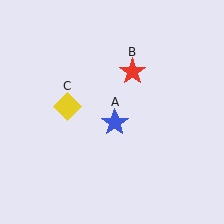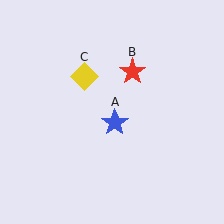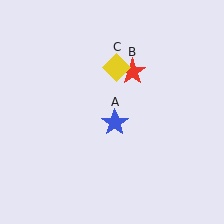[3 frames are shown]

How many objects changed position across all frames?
1 object changed position: yellow diamond (object C).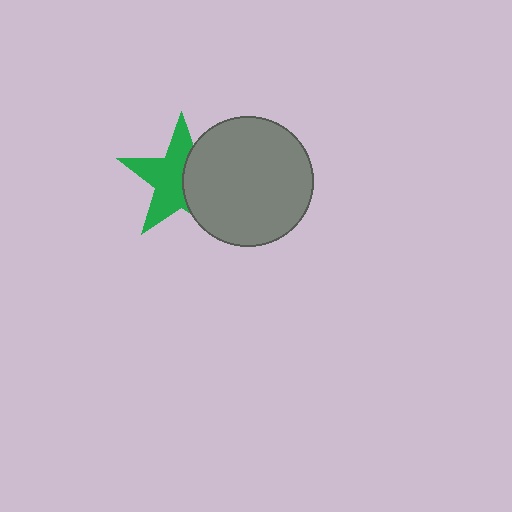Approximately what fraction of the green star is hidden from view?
Roughly 42% of the green star is hidden behind the gray circle.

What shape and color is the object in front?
The object in front is a gray circle.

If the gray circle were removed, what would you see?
You would see the complete green star.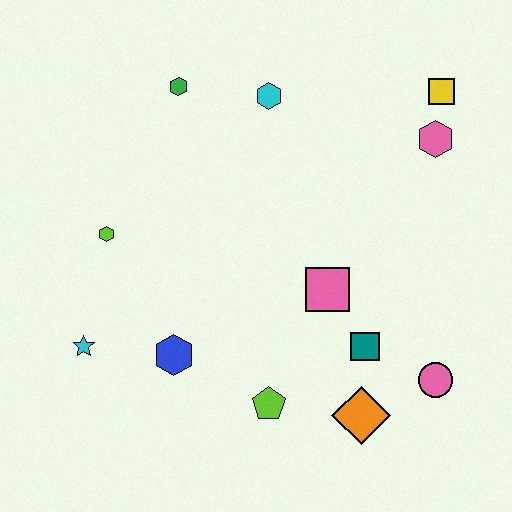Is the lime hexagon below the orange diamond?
No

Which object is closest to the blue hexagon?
The cyan star is closest to the blue hexagon.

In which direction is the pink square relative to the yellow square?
The pink square is below the yellow square.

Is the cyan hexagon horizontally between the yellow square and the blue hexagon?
Yes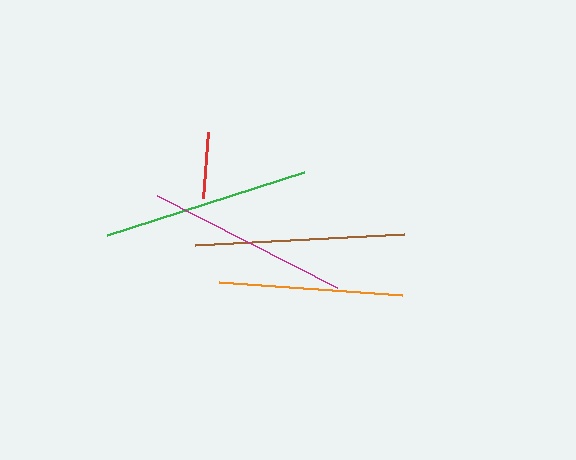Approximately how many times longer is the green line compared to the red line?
The green line is approximately 3.1 times the length of the red line.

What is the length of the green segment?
The green segment is approximately 207 pixels long.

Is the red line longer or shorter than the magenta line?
The magenta line is longer than the red line.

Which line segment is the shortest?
The red line is the shortest at approximately 66 pixels.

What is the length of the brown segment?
The brown segment is approximately 209 pixels long.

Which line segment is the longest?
The brown line is the longest at approximately 209 pixels.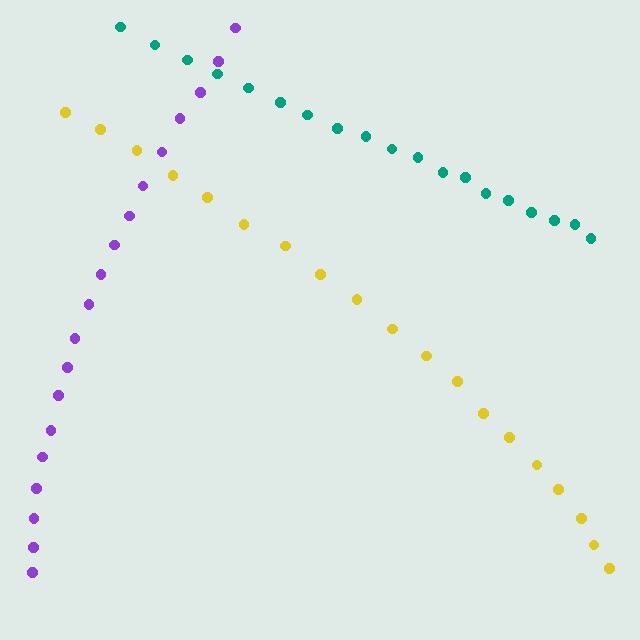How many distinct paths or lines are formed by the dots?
There are 3 distinct paths.